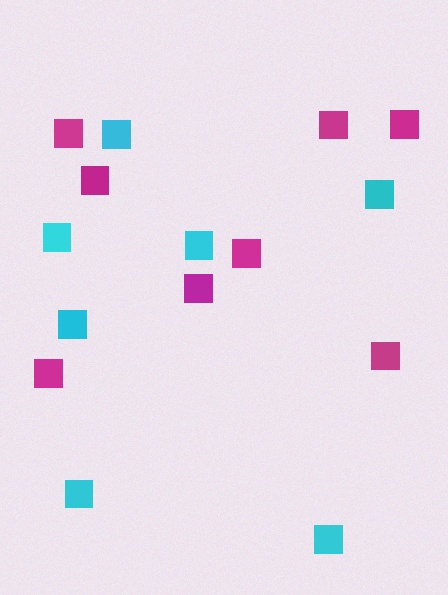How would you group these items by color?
There are 2 groups: one group of magenta squares (8) and one group of cyan squares (7).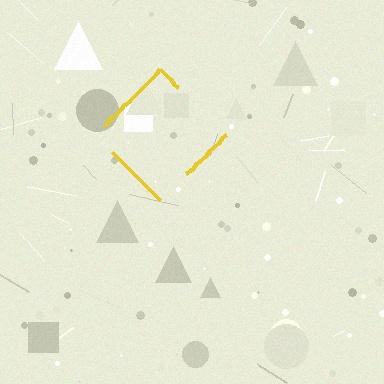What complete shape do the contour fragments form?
The contour fragments form a diamond.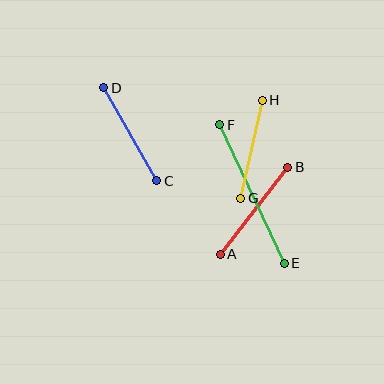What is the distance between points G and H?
The distance is approximately 100 pixels.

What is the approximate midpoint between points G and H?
The midpoint is at approximately (252, 149) pixels.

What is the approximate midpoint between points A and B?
The midpoint is at approximately (254, 211) pixels.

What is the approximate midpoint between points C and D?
The midpoint is at approximately (130, 134) pixels.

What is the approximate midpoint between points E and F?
The midpoint is at approximately (252, 194) pixels.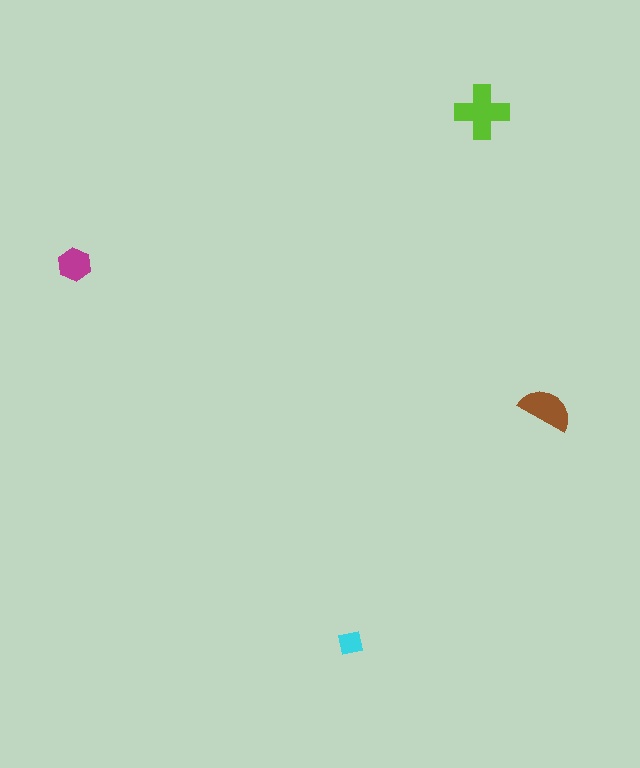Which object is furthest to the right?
The brown semicircle is rightmost.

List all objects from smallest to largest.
The cyan square, the magenta hexagon, the brown semicircle, the lime cross.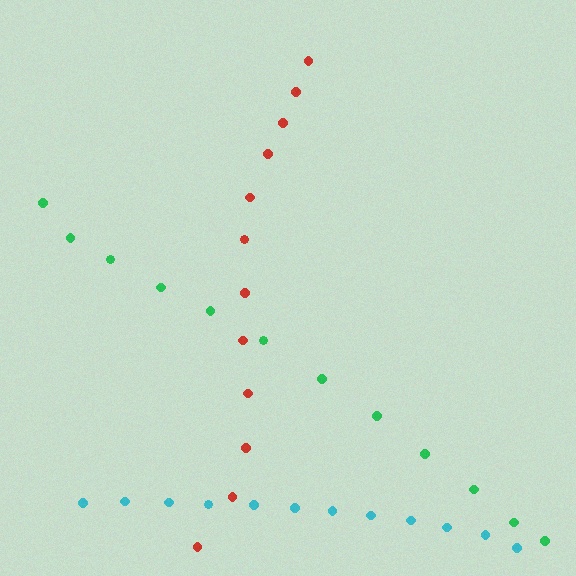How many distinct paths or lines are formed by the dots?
There are 3 distinct paths.